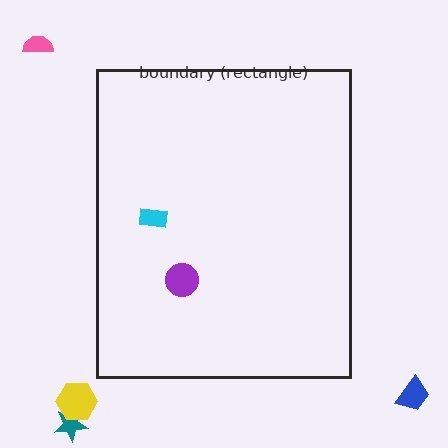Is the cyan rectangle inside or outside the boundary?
Inside.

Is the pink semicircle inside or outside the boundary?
Outside.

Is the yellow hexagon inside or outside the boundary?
Outside.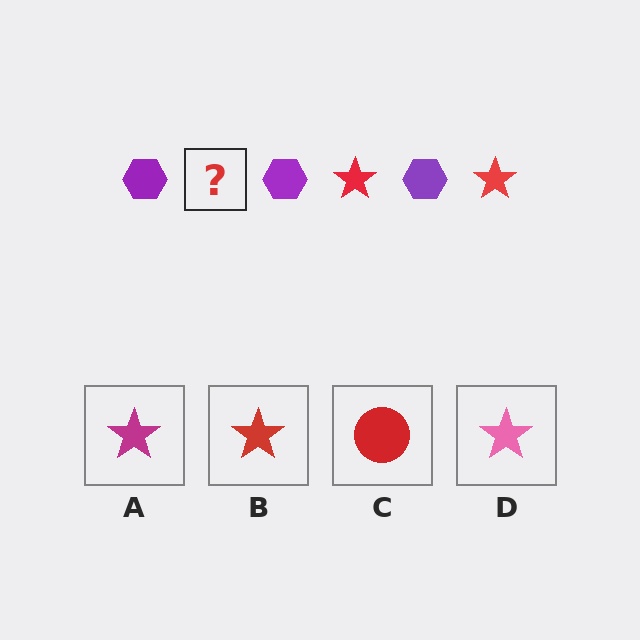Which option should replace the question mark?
Option B.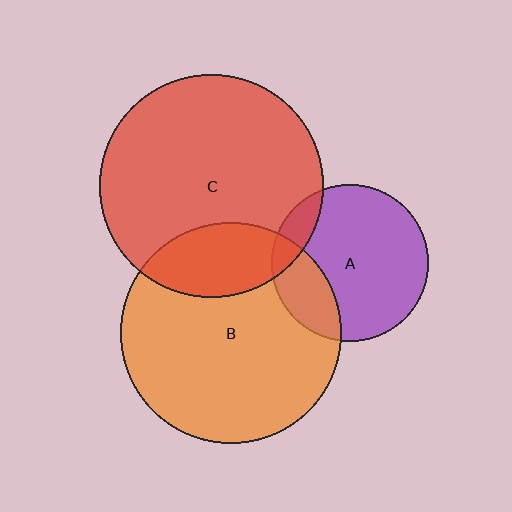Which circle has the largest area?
Circle C (red).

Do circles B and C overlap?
Yes.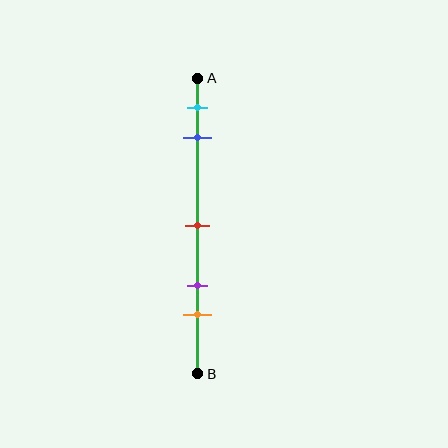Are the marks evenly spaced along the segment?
No, the marks are not evenly spaced.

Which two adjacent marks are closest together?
The cyan and blue marks are the closest adjacent pair.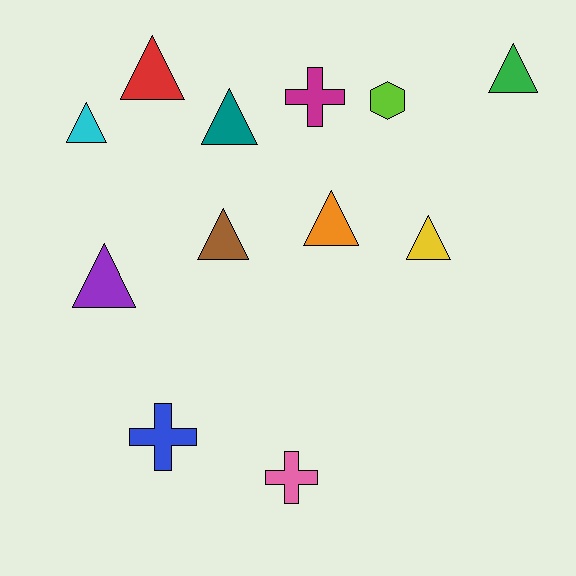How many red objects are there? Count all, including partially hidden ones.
There is 1 red object.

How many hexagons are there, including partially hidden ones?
There is 1 hexagon.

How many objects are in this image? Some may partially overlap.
There are 12 objects.